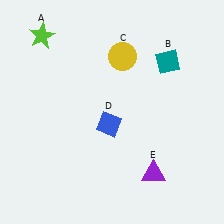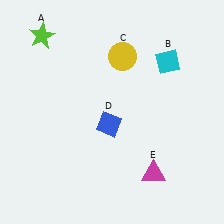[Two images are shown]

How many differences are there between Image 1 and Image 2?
There are 2 differences between the two images.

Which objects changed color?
B changed from teal to cyan. E changed from purple to magenta.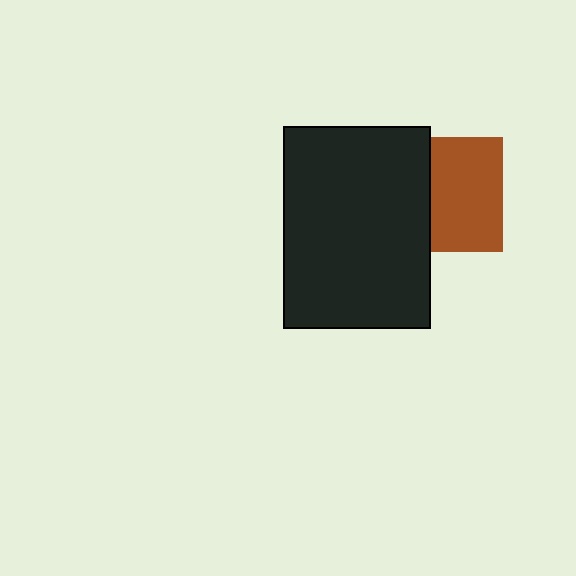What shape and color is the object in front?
The object in front is a black rectangle.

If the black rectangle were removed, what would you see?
You would see the complete brown square.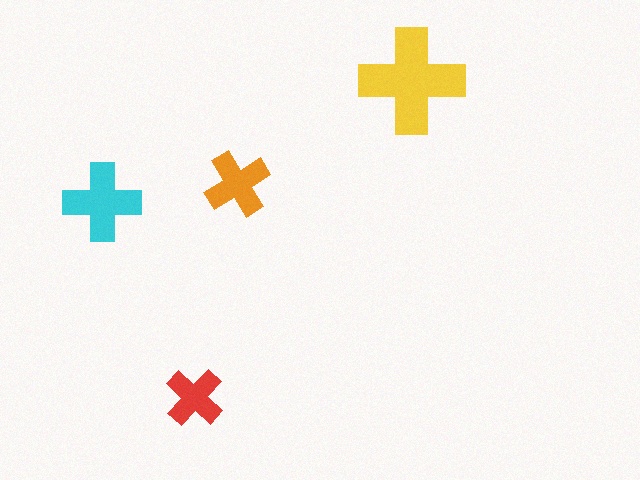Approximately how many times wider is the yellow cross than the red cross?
About 2 times wider.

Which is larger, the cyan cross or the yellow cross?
The yellow one.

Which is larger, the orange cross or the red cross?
The orange one.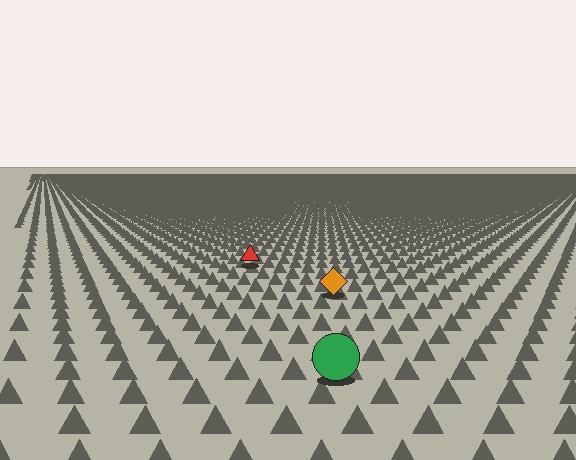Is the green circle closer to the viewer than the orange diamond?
Yes. The green circle is closer — you can tell from the texture gradient: the ground texture is coarser near it.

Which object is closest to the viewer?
The green circle is closest. The texture marks near it are larger and more spread out.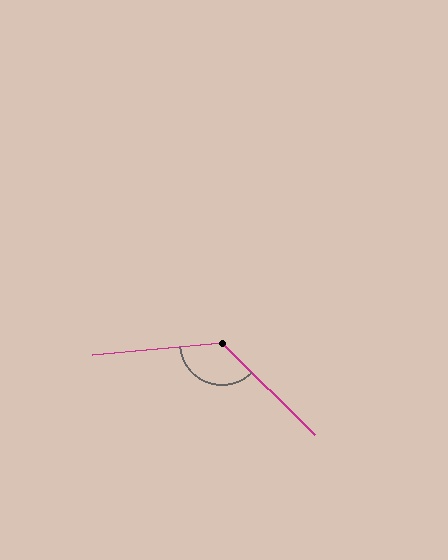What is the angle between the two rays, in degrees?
Approximately 130 degrees.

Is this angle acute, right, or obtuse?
It is obtuse.